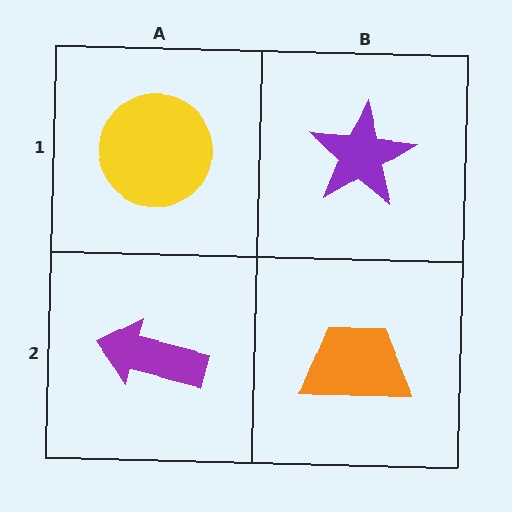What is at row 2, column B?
An orange trapezoid.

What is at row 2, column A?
A purple arrow.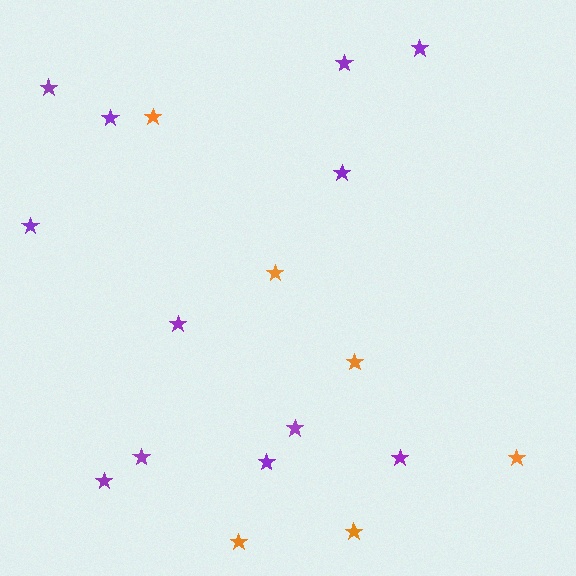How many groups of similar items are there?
There are 2 groups: one group of purple stars (12) and one group of orange stars (6).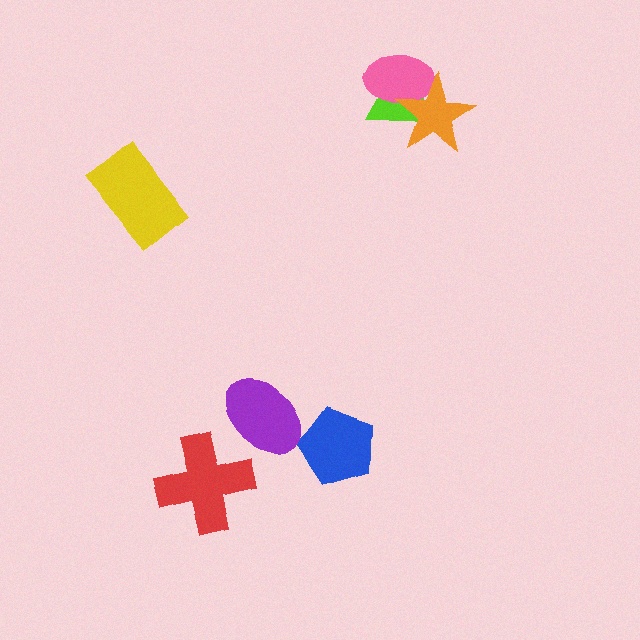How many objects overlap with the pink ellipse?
2 objects overlap with the pink ellipse.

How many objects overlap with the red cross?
0 objects overlap with the red cross.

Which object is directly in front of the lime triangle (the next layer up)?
The pink ellipse is directly in front of the lime triangle.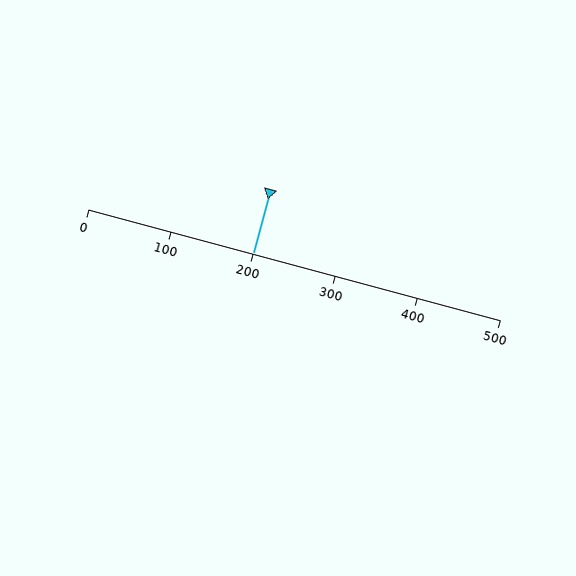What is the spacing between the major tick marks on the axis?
The major ticks are spaced 100 apart.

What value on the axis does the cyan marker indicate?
The marker indicates approximately 200.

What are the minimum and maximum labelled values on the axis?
The axis runs from 0 to 500.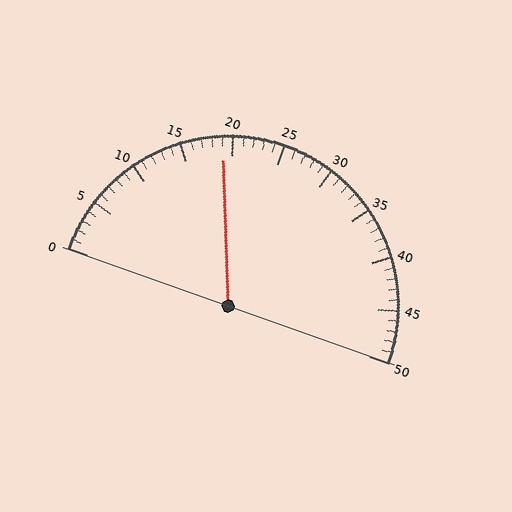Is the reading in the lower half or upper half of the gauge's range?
The reading is in the lower half of the range (0 to 50).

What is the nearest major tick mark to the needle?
The nearest major tick mark is 20.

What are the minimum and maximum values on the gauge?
The gauge ranges from 0 to 50.